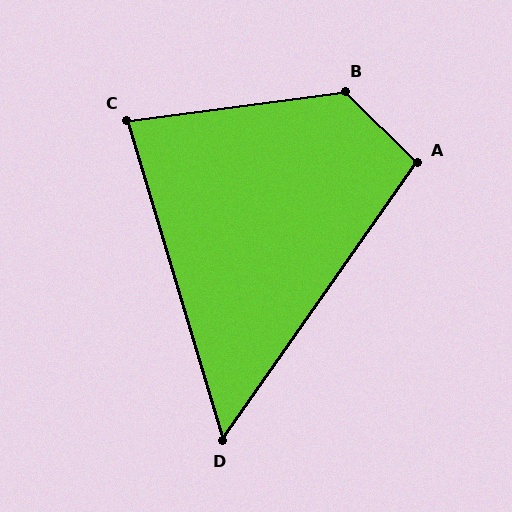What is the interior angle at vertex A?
Approximately 99 degrees (obtuse).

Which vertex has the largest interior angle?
B, at approximately 128 degrees.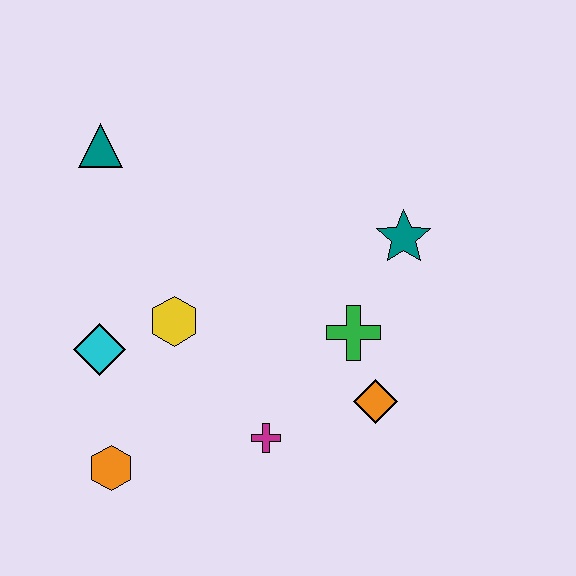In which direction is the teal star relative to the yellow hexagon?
The teal star is to the right of the yellow hexagon.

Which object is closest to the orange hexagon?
The cyan diamond is closest to the orange hexagon.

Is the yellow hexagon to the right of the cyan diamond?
Yes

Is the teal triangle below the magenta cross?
No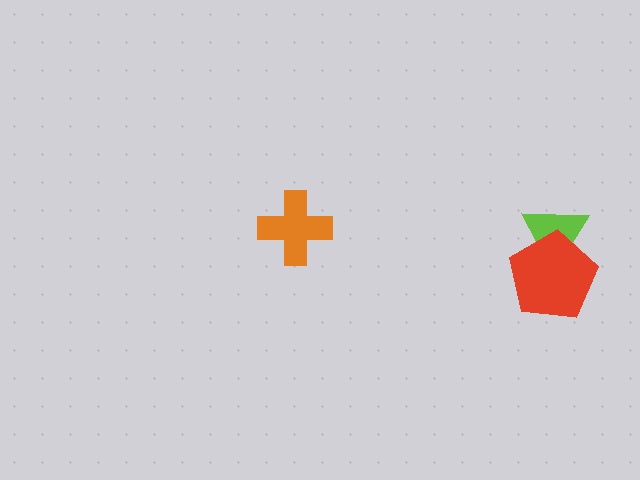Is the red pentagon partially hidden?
No, no other shape covers it.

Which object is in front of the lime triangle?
The red pentagon is in front of the lime triangle.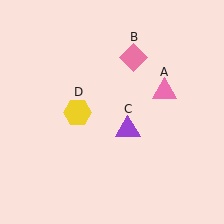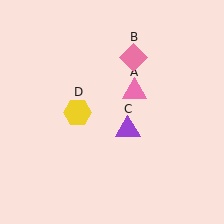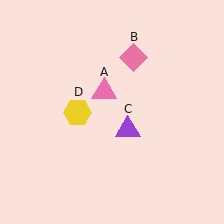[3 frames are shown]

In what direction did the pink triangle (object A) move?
The pink triangle (object A) moved left.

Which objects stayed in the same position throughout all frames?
Pink diamond (object B) and purple triangle (object C) and yellow hexagon (object D) remained stationary.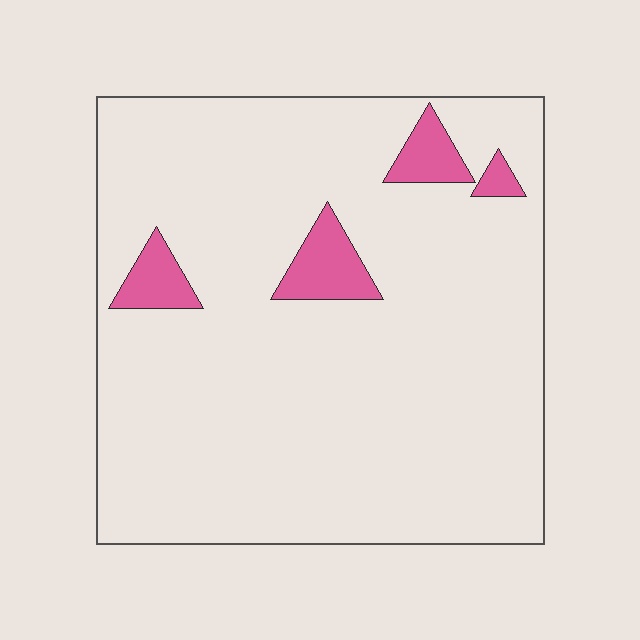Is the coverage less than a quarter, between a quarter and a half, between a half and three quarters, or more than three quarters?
Less than a quarter.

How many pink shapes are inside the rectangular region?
4.